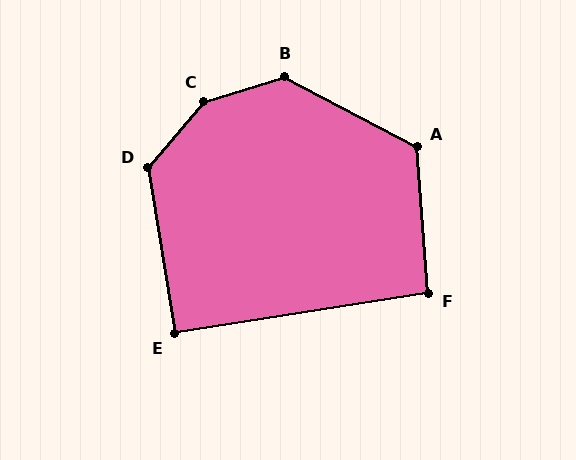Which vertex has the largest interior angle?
C, at approximately 148 degrees.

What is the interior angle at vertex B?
Approximately 135 degrees (obtuse).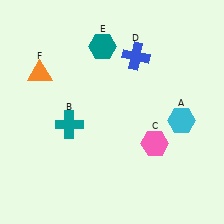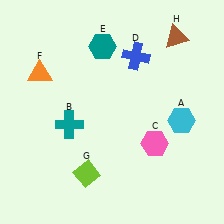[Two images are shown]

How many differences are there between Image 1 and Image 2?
There are 2 differences between the two images.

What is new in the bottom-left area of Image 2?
A lime diamond (G) was added in the bottom-left area of Image 2.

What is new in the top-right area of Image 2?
A brown triangle (H) was added in the top-right area of Image 2.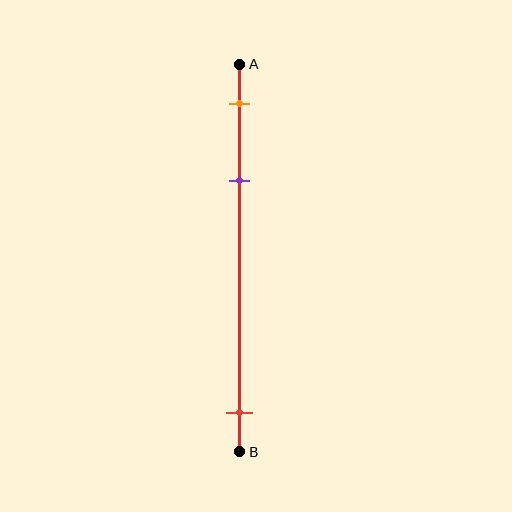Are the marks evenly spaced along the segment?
No, the marks are not evenly spaced.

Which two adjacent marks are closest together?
The orange and purple marks are the closest adjacent pair.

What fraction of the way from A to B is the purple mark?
The purple mark is approximately 30% (0.3) of the way from A to B.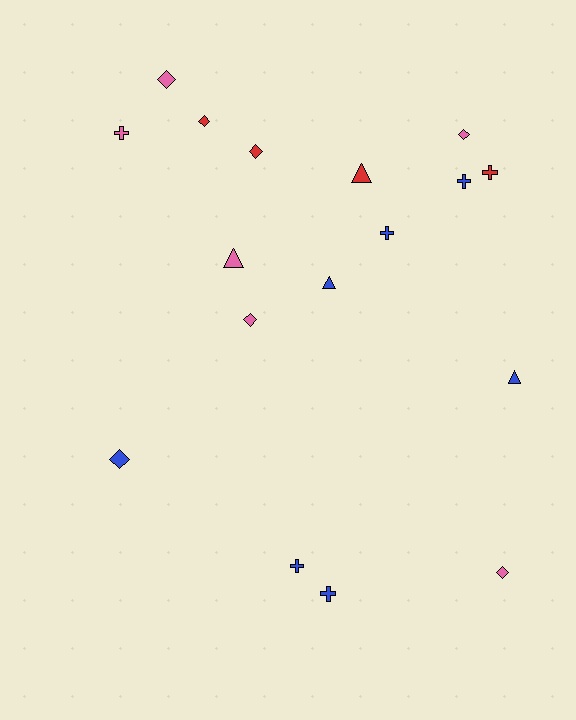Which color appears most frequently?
Blue, with 7 objects.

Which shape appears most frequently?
Diamond, with 7 objects.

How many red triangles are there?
There is 1 red triangle.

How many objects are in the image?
There are 17 objects.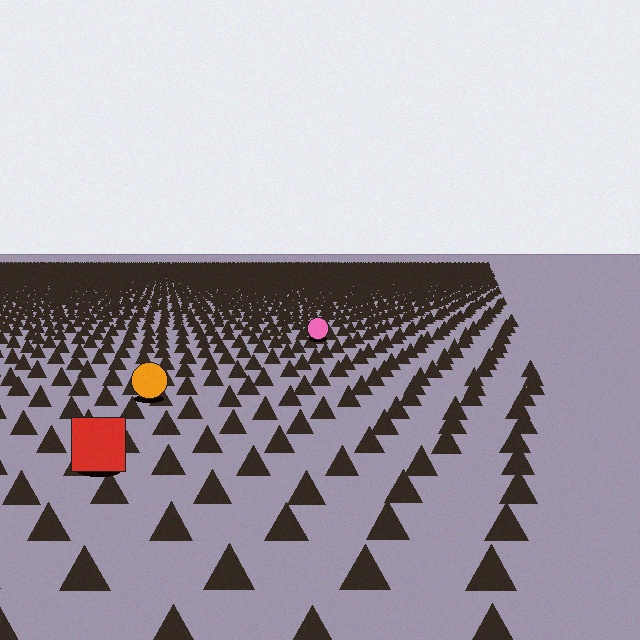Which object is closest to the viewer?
The red square is closest. The texture marks near it are larger and more spread out.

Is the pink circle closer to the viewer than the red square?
No. The red square is closer — you can tell from the texture gradient: the ground texture is coarser near it.